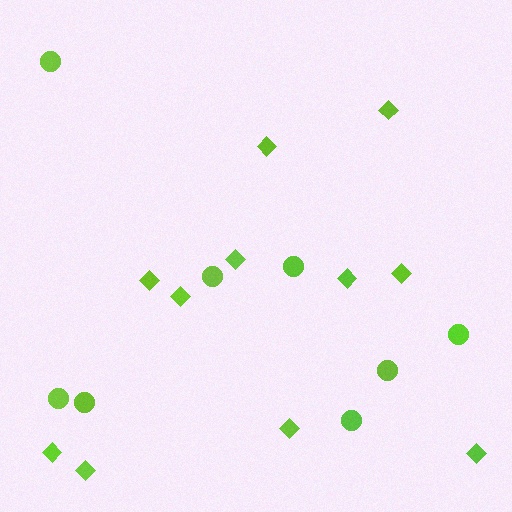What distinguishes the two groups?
There are 2 groups: one group of circles (8) and one group of diamonds (11).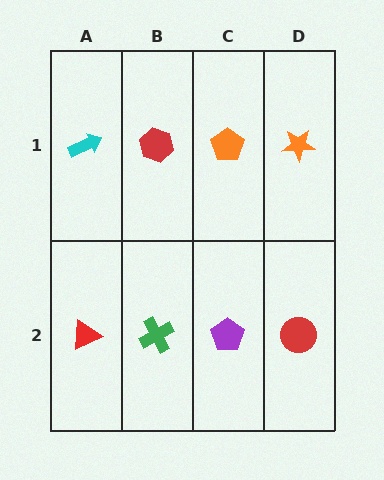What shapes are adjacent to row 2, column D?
An orange star (row 1, column D), a purple pentagon (row 2, column C).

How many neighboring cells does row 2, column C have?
3.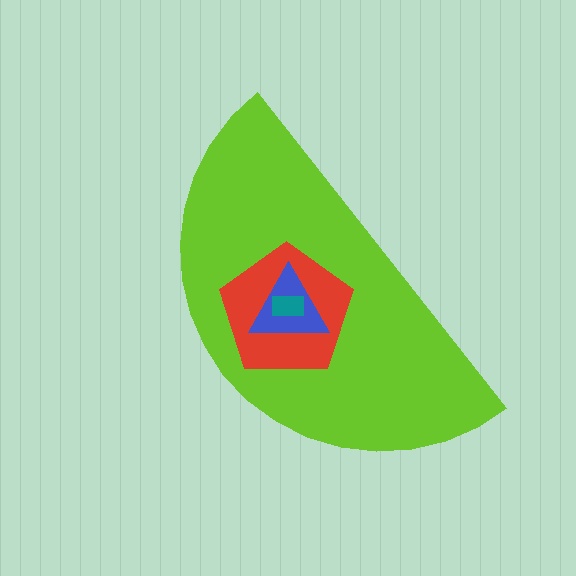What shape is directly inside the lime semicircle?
The red pentagon.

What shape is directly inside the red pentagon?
The blue triangle.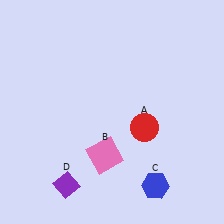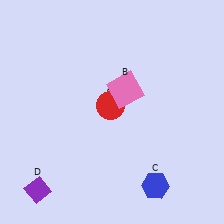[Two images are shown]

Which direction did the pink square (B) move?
The pink square (B) moved up.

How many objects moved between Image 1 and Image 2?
3 objects moved between the two images.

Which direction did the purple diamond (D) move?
The purple diamond (D) moved left.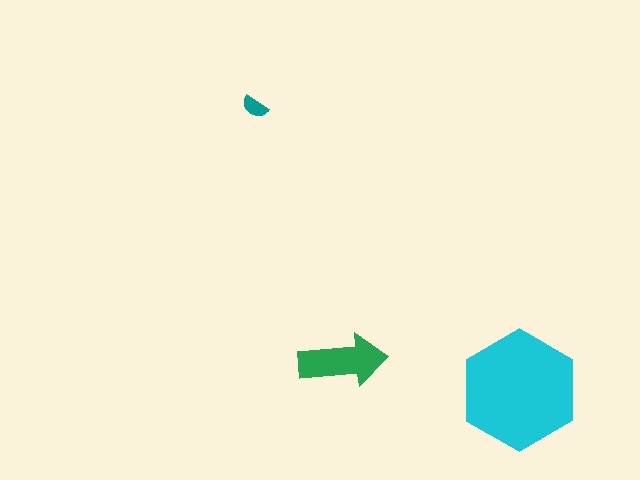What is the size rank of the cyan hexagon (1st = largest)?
1st.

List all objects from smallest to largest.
The teal semicircle, the green arrow, the cyan hexagon.